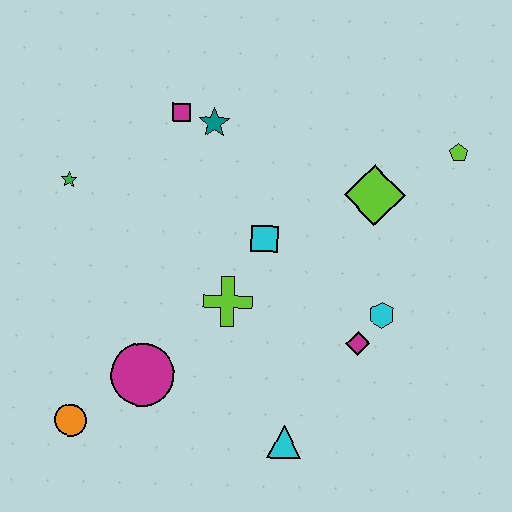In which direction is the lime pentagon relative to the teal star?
The lime pentagon is to the right of the teal star.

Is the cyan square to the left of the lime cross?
No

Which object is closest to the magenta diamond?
The cyan hexagon is closest to the magenta diamond.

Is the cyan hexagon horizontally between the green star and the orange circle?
No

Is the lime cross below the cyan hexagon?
No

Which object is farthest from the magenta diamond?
The green star is farthest from the magenta diamond.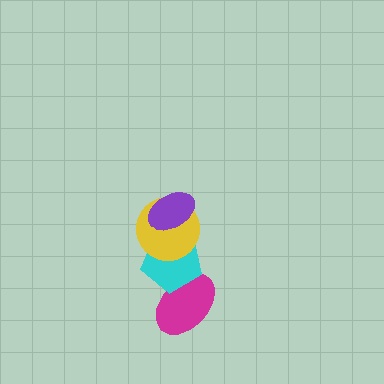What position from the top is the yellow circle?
The yellow circle is 2nd from the top.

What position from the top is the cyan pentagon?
The cyan pentagon is 3rd from the top.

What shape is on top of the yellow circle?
The purple ellipse is on top of the yellow circle.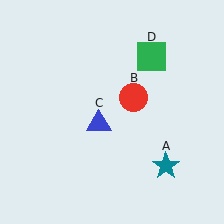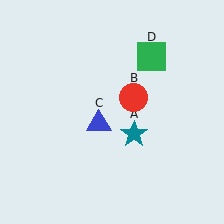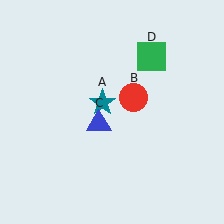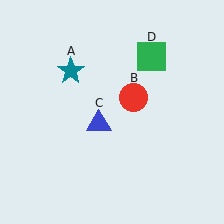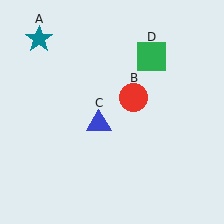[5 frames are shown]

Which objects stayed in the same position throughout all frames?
Red circle (object B) and blue triangle (object C) and green square (object D) remained stationary.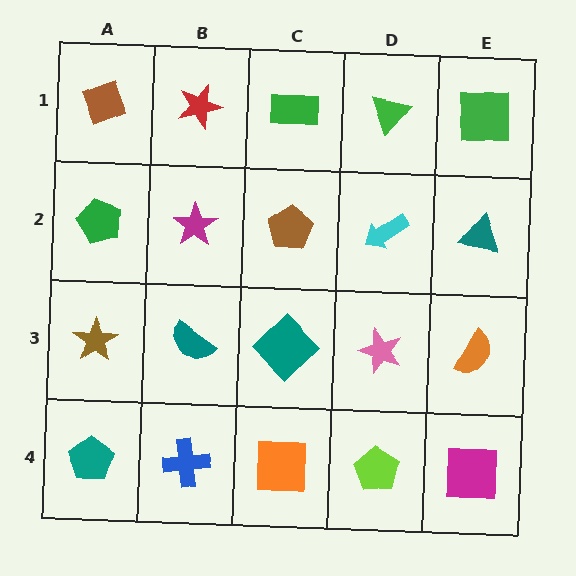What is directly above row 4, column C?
A teal diamond.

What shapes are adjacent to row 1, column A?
A green pentagon (row 2, column A), a red star (row 1, column B).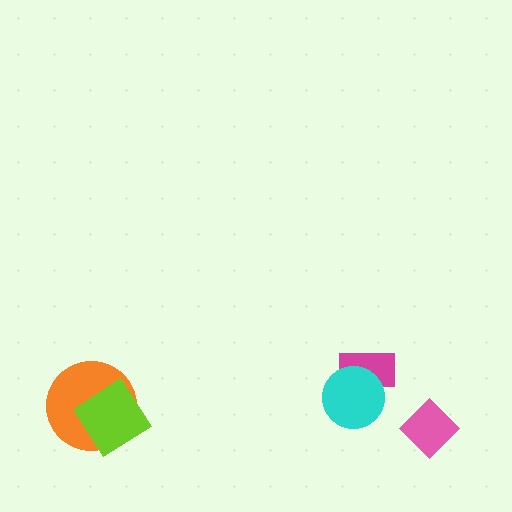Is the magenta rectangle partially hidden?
Yes, it is partially covered by another shape.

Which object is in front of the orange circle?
The lime diamond is in front of the orange circle.